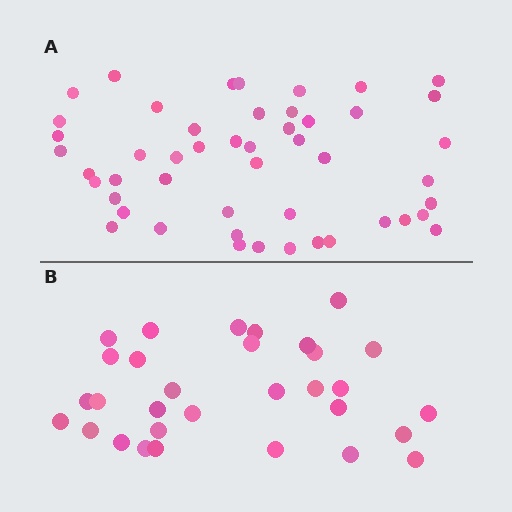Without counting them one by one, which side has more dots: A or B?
Region A (the top region) has more dots.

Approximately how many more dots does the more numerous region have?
Region A has approximately 20 more dots than region B.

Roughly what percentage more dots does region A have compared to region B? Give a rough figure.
About 60% more.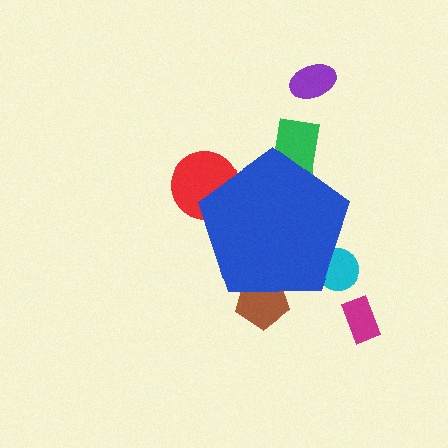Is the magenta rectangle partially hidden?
No, the magenta rectangle is fully visible.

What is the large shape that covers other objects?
A blue pentagon.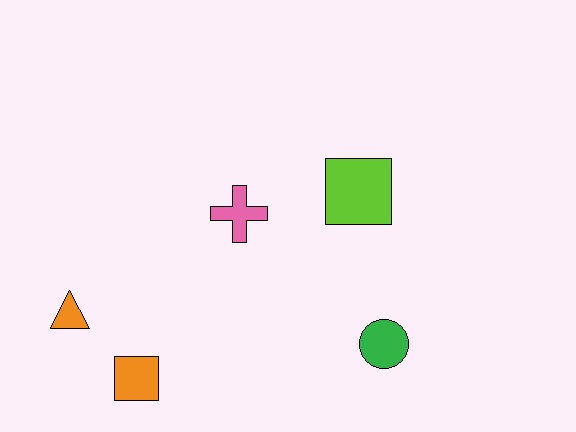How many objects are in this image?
There are 5 objects.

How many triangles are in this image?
There is 1 triangle.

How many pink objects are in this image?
There is 1 pink object.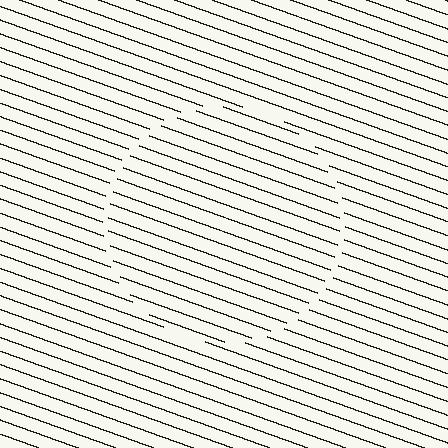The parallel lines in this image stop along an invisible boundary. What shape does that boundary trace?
An illusory circle. The interior of the shape contains the same grating, shifted by half a period — the contour is defined by the phase discontinuity where line-ends from the inner and outer gratings abut.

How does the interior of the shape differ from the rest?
The interior of the shape contains the same grating, shifted by half a period — the contour is defined by the phase discontinuity where line-ends from the inner and outer gratings abut.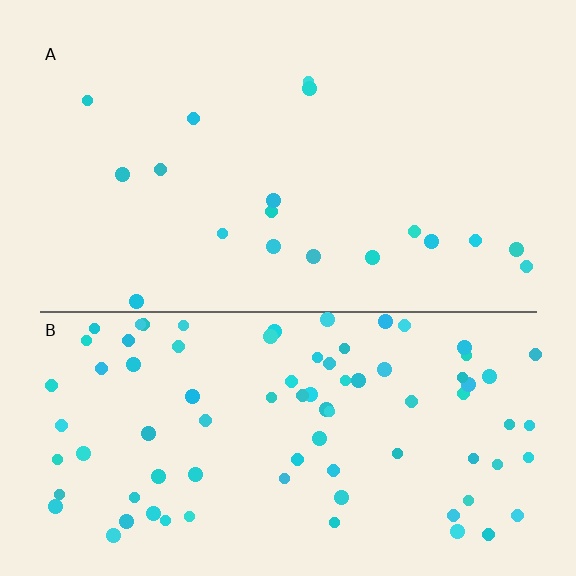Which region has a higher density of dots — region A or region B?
B (the bottom).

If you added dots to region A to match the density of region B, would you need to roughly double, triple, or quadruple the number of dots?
Approximately quadruple.